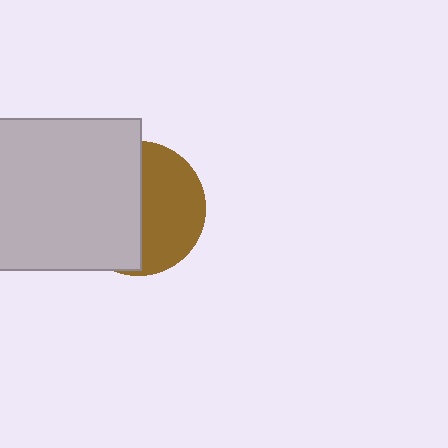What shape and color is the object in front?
The object in front is a light gray square.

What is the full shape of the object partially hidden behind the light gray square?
The partially hidden object is a brown circle.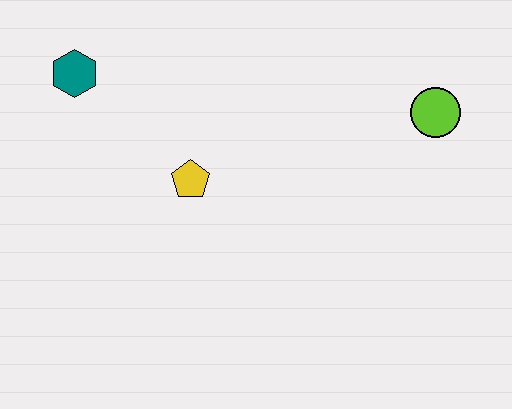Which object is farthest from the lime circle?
The teal hexagon is farthest from the lime circle.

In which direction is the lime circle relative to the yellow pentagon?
The lime circle is to the right of the yellow pentagon.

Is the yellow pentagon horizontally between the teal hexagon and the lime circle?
Yes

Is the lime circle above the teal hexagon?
No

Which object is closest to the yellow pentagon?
The teal hexagon is closest to the yellow pentagon.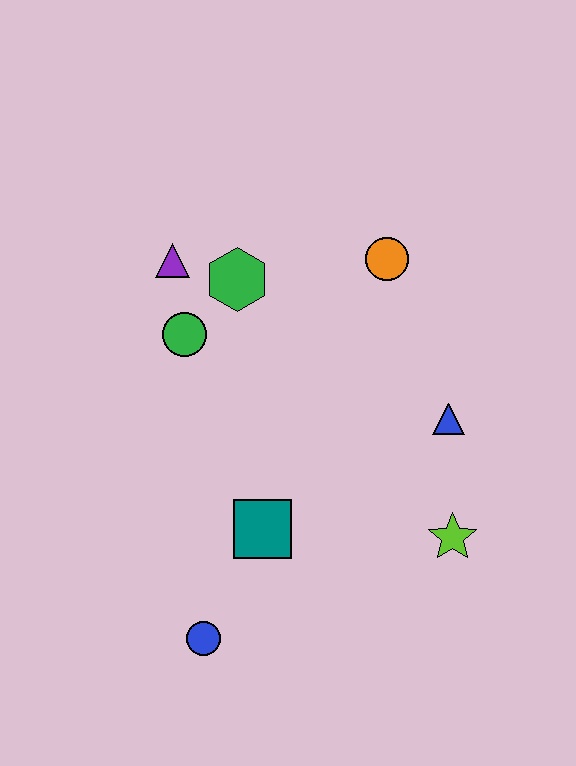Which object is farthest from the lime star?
The purple triangle is farthest from the lime star.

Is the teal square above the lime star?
Yes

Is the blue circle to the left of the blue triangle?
Yes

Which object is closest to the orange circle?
The green hexagon is closest to the orange circle.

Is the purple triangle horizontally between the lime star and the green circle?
No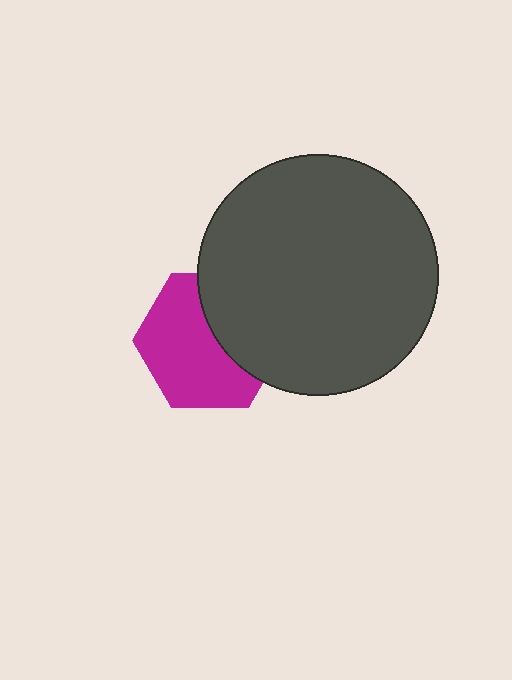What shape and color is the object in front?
The object in front is a dark gray circle.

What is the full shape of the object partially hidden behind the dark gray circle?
The partially hidden object is a magenta hexagon.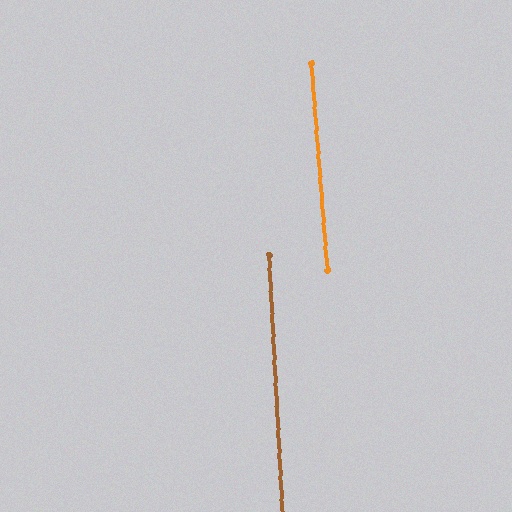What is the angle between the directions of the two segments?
Approximately 1 degree.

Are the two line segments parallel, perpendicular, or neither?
Parallel — their directions differ by only 1.2°.